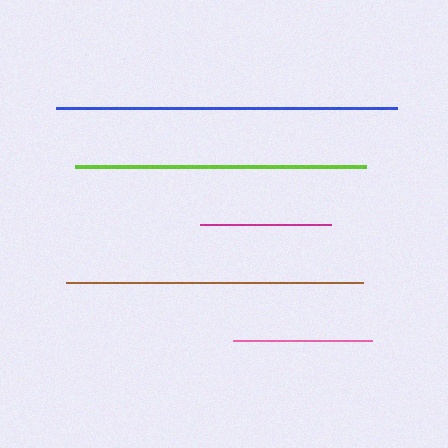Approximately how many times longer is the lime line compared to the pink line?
The lime line is approximately 2.1 times the length of the pink line.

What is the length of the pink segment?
The pink segment is approximately 138 pixels long.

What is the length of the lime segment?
The lime segment is approximately 292 pixels long.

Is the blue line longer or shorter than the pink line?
The blue line is longer than the pink line.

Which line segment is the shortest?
The magenta line is the shortest at approximately 131 pixels.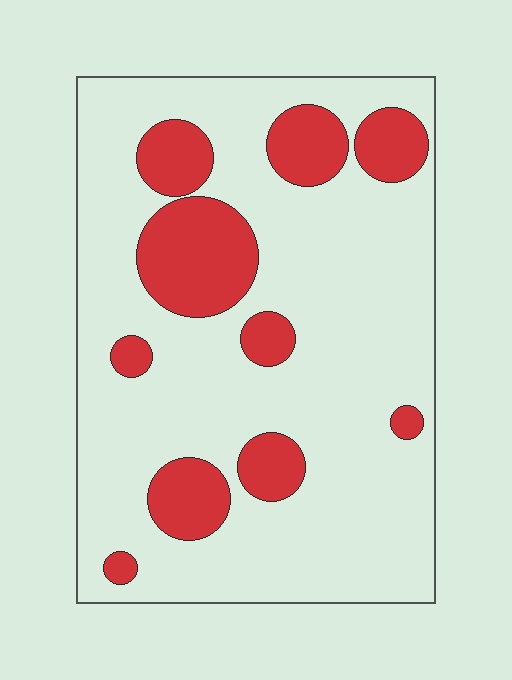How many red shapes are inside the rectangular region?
10.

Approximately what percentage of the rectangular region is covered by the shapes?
Approximately 20%.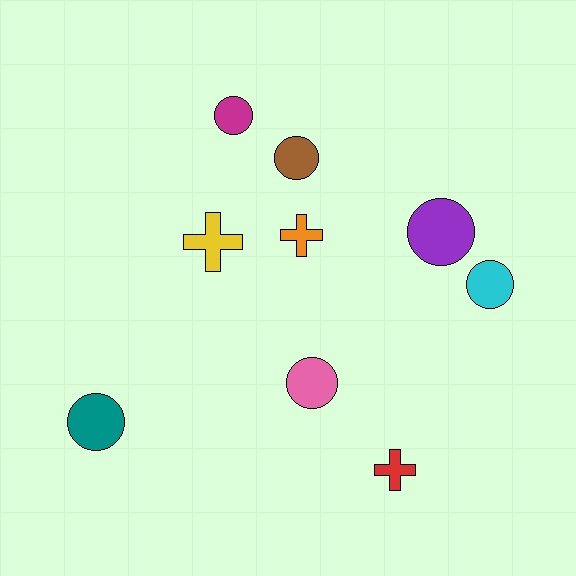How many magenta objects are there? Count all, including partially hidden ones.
There is 1 magenta object.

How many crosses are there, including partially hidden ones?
There are 3 crosses.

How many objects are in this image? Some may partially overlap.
There are 9 objects.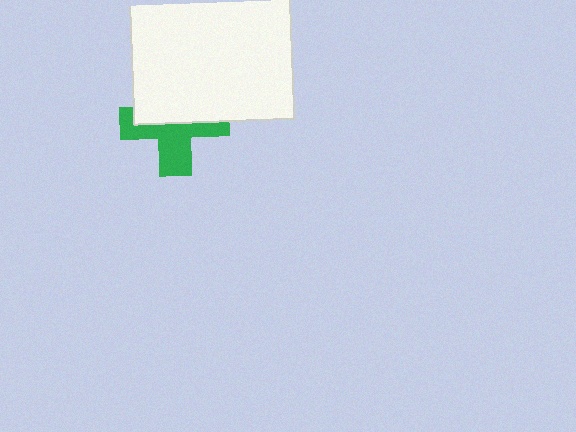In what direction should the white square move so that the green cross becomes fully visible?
The white square should move up. That is the shortest direction to clear the overlap and leave the green cross fully visible.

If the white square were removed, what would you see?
You would see the complete green cross.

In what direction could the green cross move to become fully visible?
The green cross could move down. That would shift it out from behind the white square entirely.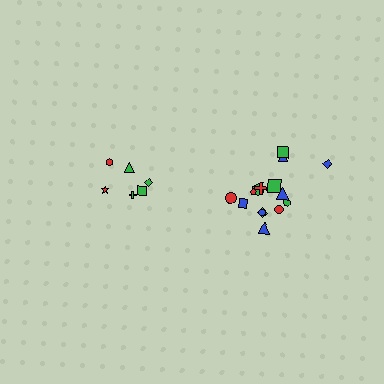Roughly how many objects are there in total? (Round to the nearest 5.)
Roughly 20 objects in total.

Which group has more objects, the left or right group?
The right group.